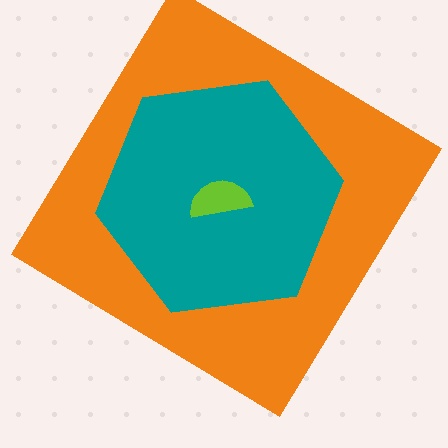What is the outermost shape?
The orange diamond.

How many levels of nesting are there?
3.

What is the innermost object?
The lime semicircle.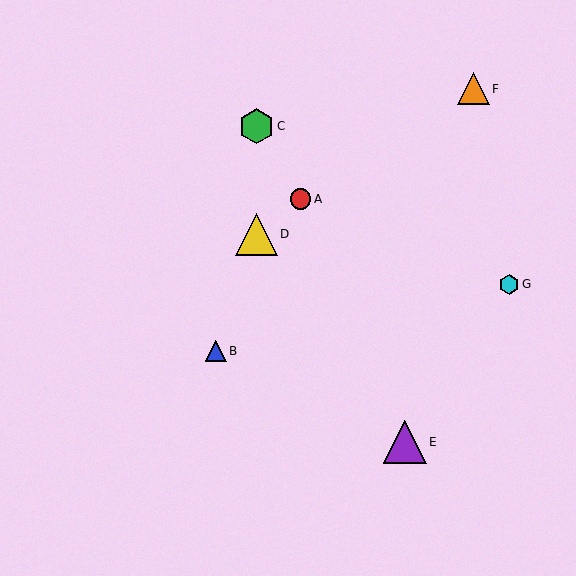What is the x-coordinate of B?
Object B is at x≈216.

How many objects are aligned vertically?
2 objects (C, D) are aligned vertically.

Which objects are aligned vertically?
Objects C, D are aligned vertically.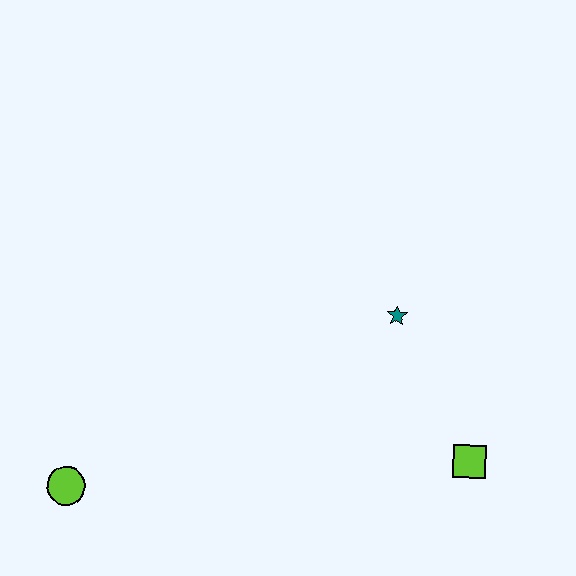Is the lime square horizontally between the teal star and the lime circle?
No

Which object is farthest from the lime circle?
The lime square is farthest from the lime circle.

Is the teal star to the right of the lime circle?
Yes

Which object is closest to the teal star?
The lime square is closest to the teal star.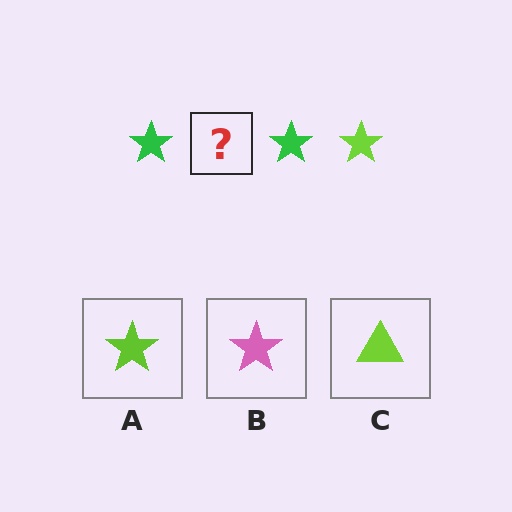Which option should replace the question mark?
Option A.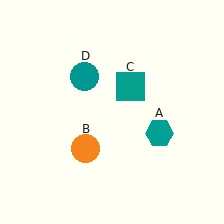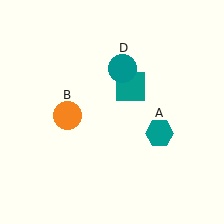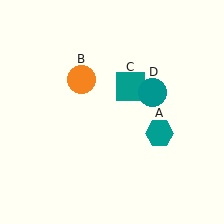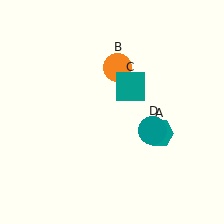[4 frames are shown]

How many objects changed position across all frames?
2 objects changed position: orange circle (object B), teal circle (object D).